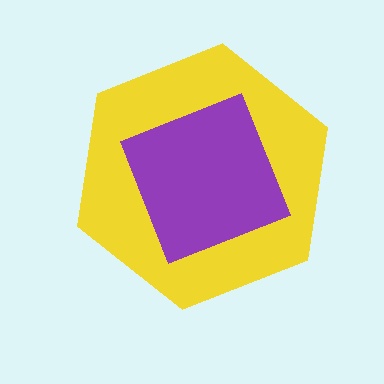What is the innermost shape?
The purple square.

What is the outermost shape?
The yellow hexagon.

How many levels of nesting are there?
2.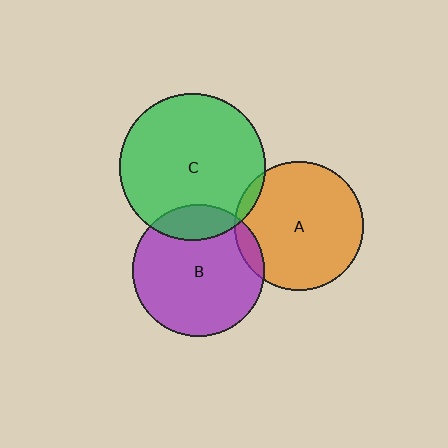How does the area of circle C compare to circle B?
Approximately 1.2 times.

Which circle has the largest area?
Circle C (green).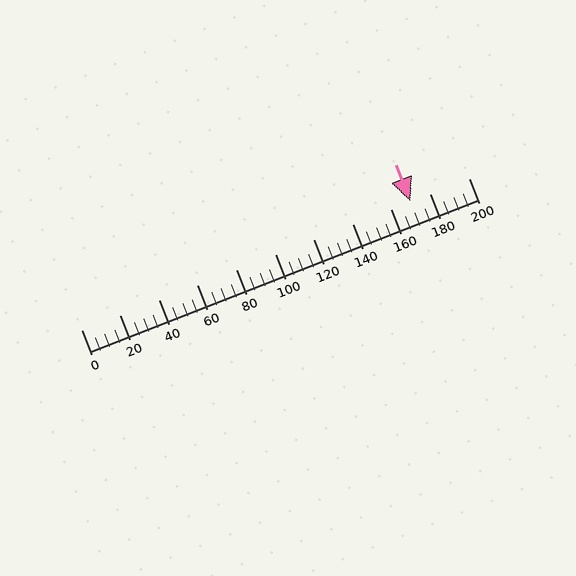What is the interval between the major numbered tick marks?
The major tick marks are spaced 20 units apart.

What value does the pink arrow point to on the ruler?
The pink arrow points to approximately 170.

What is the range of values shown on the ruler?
The ruler shows values from 0 to 200.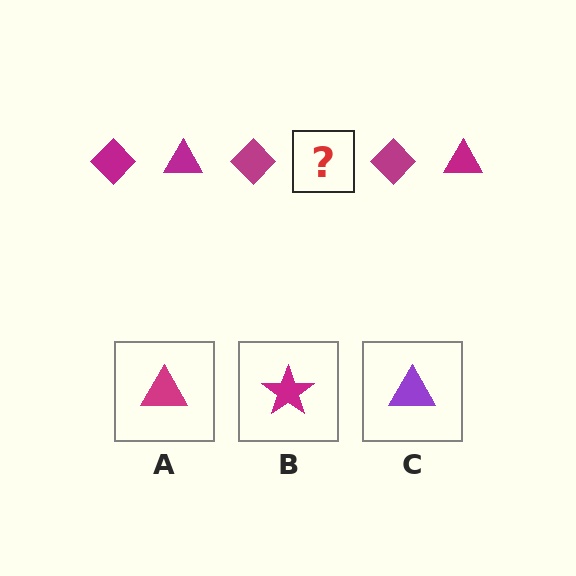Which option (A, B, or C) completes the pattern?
A.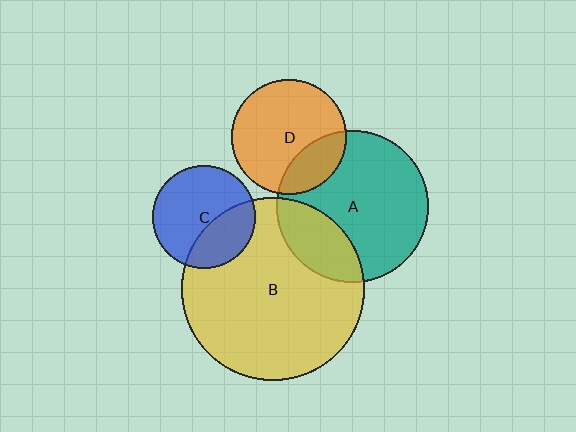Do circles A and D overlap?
Yes.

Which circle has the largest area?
Circle B (yellow).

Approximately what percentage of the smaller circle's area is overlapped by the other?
Approximately 25%.